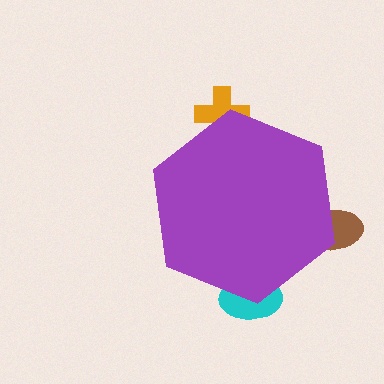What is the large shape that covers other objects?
A purple hexagon.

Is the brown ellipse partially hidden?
Yes, the brown ellipse is partially hidden behind the purple hexagon.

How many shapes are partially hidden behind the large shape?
3 shapes are partially hidden.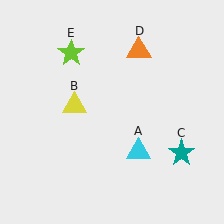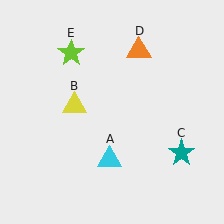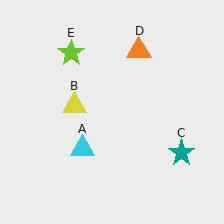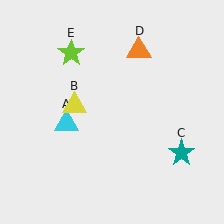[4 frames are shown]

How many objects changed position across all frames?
1 object changed position: cyan triangle (object A).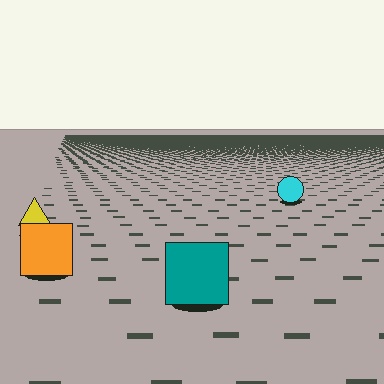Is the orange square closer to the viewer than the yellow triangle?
Yes. The orange square is closer — you can tell from the texture gradient: the ground texture is coarser near it.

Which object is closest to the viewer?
The teal square is closest. The texture marks near it are larger and more spread out.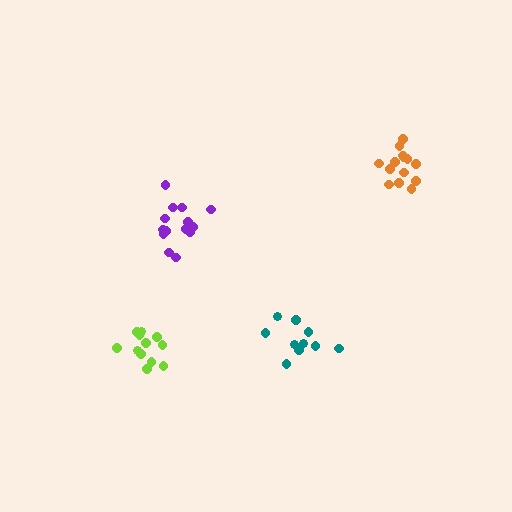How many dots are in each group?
Group 1: 10 dots, Group 2: 15 dots, Group 3: 12 dots, Group 4: 14 dots (51 total).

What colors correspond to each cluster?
The clusters are colored: teal, purple, lime, orange.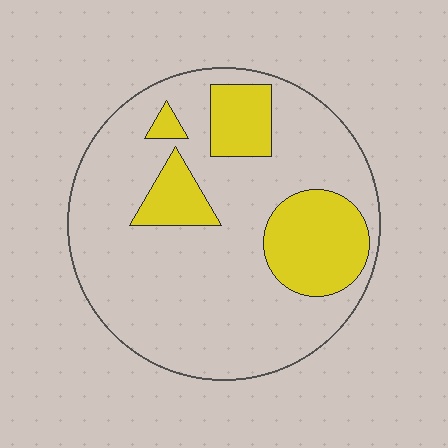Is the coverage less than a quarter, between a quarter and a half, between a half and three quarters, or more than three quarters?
Less than a quarter.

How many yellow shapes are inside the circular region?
4.